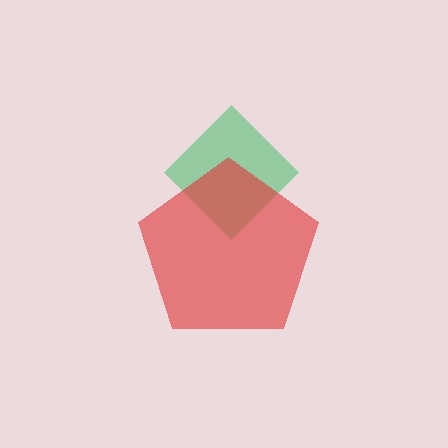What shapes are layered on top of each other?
The layered shapes are: a green diamond, a red pentagon.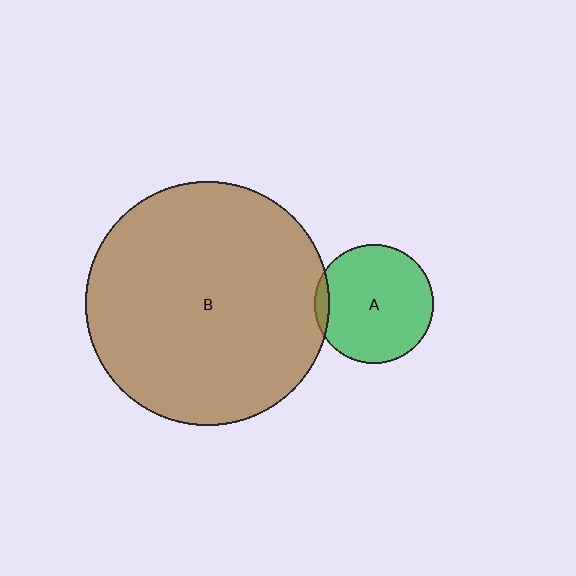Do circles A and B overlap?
Yes.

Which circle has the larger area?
Circle B (brown).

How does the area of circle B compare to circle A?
Approximately 4.2 times.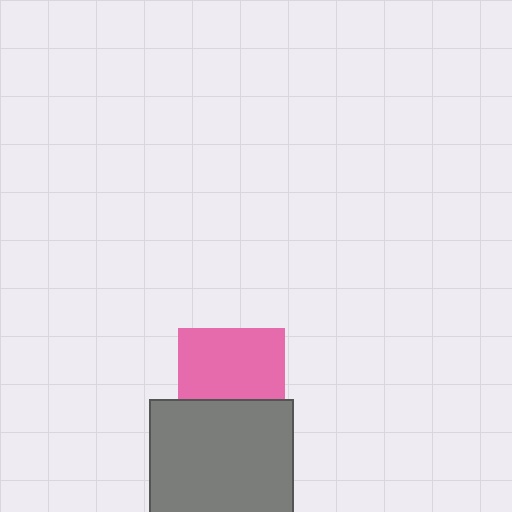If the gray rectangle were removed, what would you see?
You would see the complete pink square.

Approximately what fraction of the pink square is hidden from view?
Roughly 33% of the pink square is hidden behind the gray rectangle.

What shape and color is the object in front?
The object in front is a gray rectangle.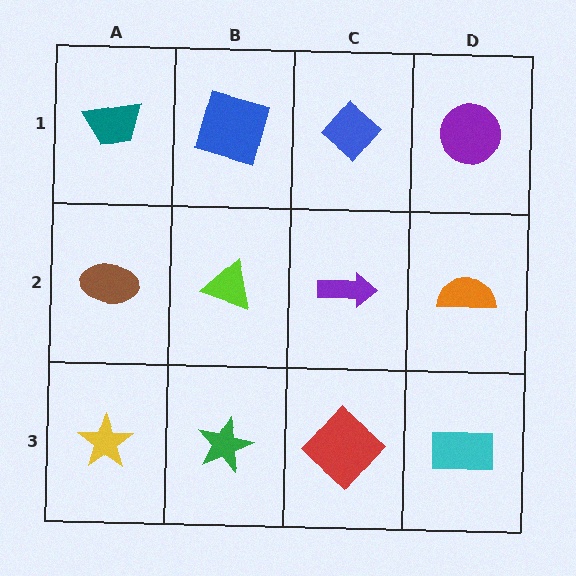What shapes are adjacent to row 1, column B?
A lime triangle (row 2, column B), a teal trapezoid (row 1, column A), a blue diamond (row 1, column C).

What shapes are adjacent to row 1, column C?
A purple arrow (row 2, column C), a blue square (row 1, column B), a purple circle (row 1, column D).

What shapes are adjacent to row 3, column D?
An orange semicircle (row 2, column D), a red diamond (row 3, column C).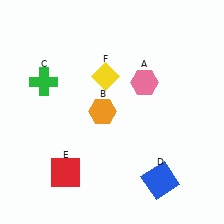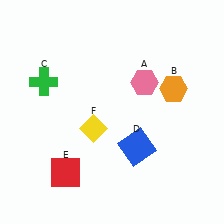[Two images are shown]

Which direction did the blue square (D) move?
The blue square (D) moved up.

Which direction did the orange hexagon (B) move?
The orange hexagon (B) moved right.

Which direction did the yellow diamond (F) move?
The yellow diamond (F) moved down.